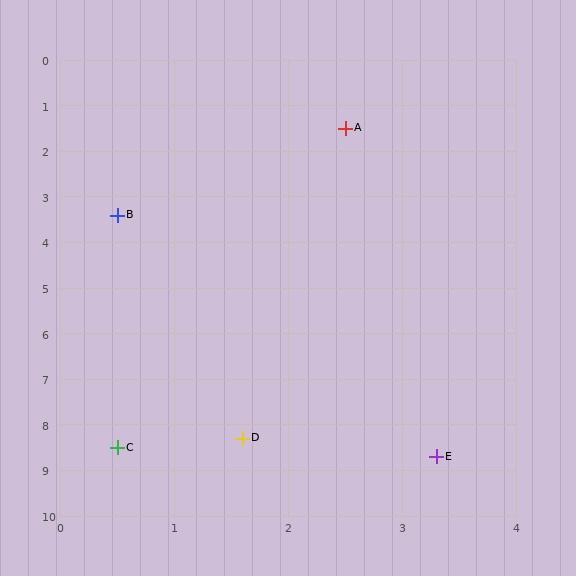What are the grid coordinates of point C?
Point C is at approximately (0.5, 8.5).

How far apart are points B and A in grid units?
Points B and A are about 2.8 grid units apart.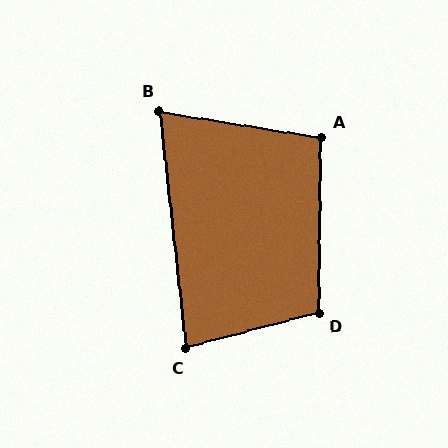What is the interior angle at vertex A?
Approximately 98 degrees (obtuse).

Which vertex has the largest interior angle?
D, at approximately 106 degrees.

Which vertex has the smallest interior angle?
B, at approximately 74 degrees.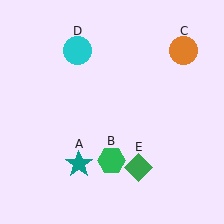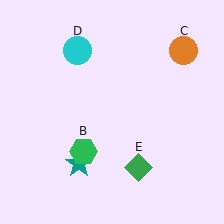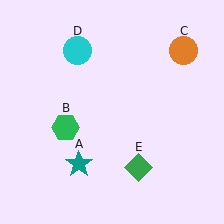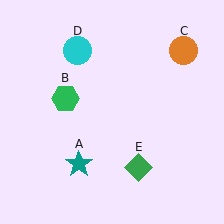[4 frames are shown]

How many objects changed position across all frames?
1 object changed position: green hexagon (object B).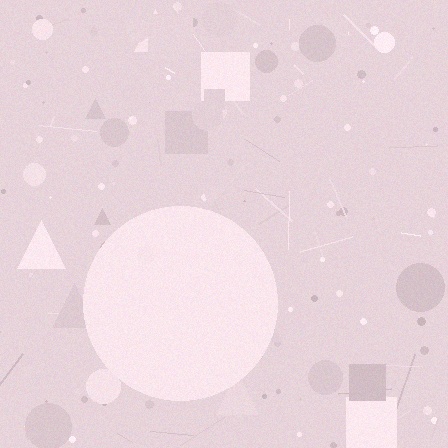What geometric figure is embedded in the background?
A circle is embedded in the background.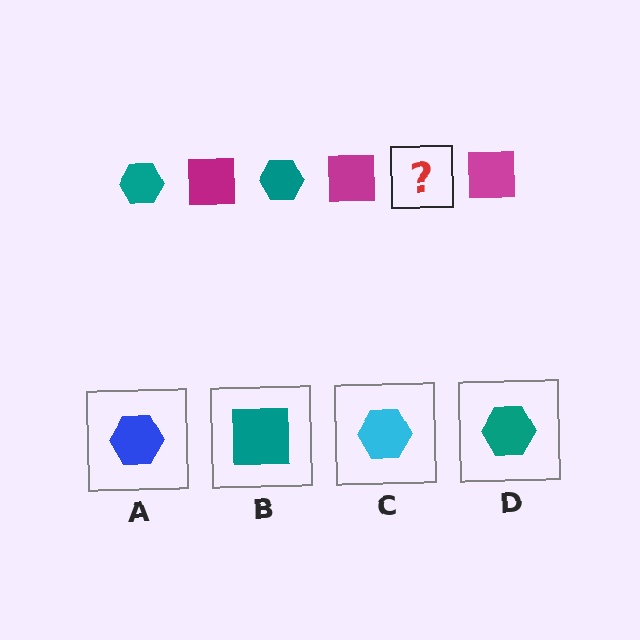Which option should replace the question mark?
Option D.